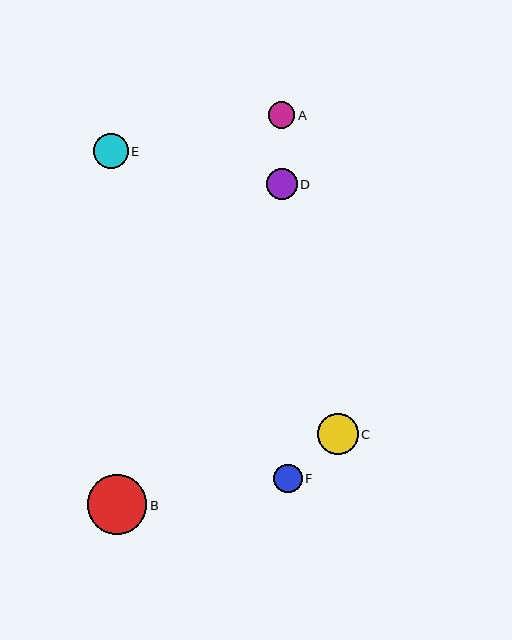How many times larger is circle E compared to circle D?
Circle E is approximately 1.1 times the size of circle D.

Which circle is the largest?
Circle B is the largest with a size of approximately 59 pixels.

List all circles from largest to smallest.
From largest to smallest: B, C, E, D, F, A.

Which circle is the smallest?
Circle A is the smallest with a size of approximately 26 pixels.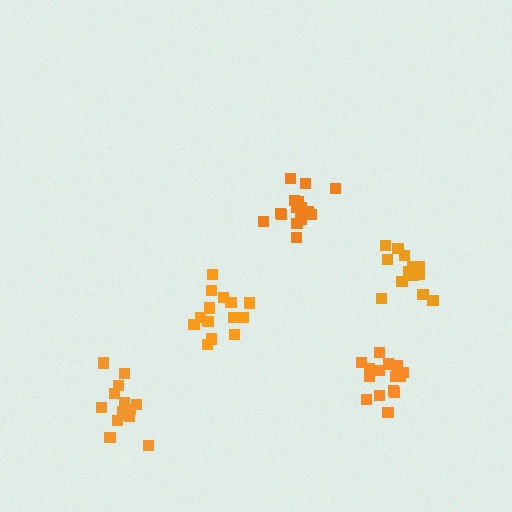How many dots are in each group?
Group 1: 14 dots, Group 2: 14 dots, Group 3: 15 dots, Group 4: 16 dots, Group 5: 14 dots (73 total).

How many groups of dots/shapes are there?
There are 5 groups.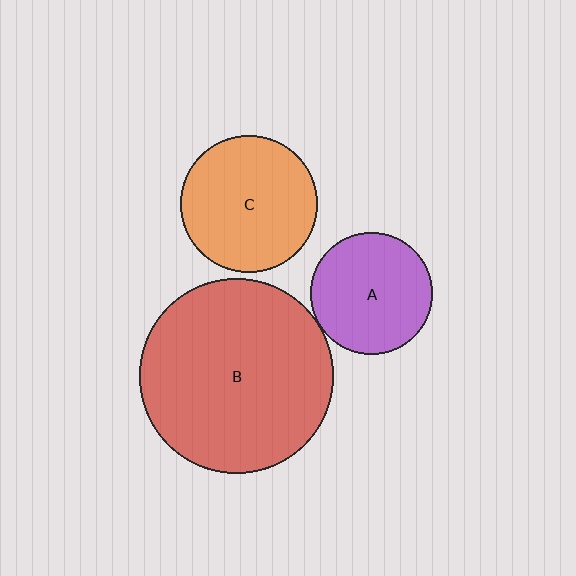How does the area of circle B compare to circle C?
Approximately 2.0 times.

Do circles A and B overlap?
Yes.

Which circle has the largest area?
Circle B (red).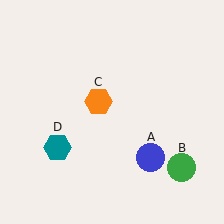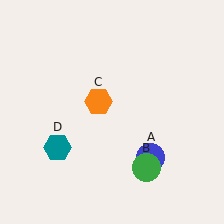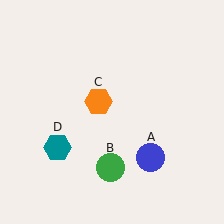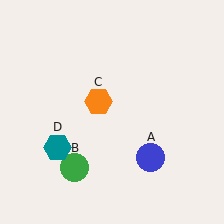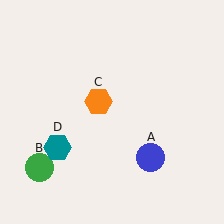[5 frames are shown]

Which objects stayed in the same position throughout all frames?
Blue circle (object A) and orange hexagon (object C) and teal hexagon (object D) remained stationary.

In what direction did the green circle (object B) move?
The green circle (object B) moved left.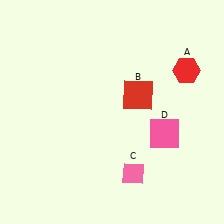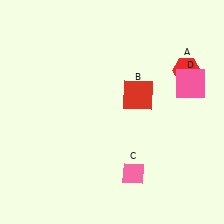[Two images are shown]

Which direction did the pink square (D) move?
The pink square (D) moved up.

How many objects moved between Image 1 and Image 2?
1 object moved between the two images.